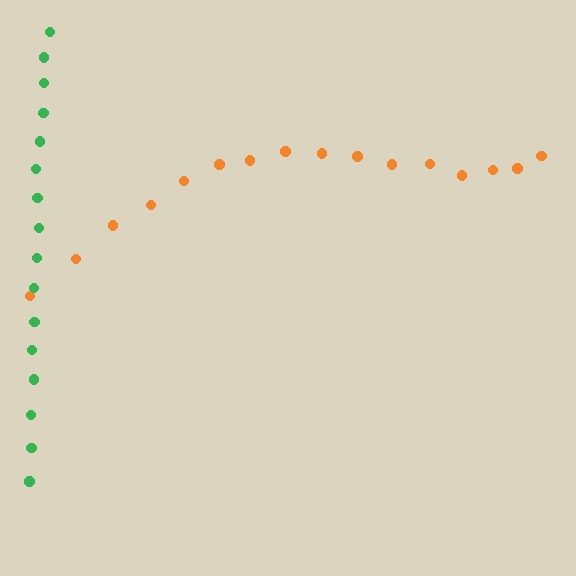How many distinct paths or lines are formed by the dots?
There are 2 distinct paths.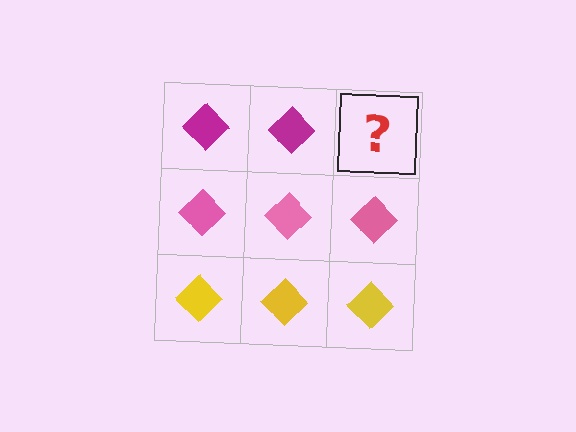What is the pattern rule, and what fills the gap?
The rule is that each row has a consistent color. The gap should be filled with a magenta diamond.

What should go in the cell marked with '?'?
The missing cell should contain a magenta diamond.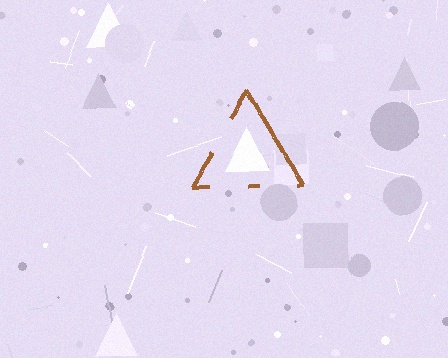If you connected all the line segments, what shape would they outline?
They would outline a triangle.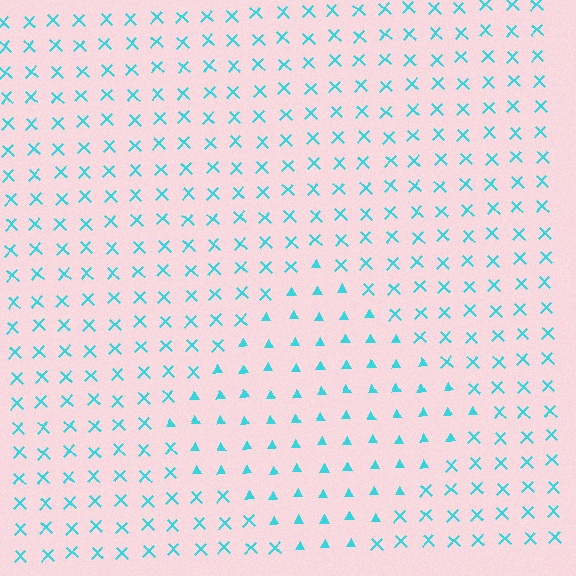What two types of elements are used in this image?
The image uses triangles inside the diamond region and X marks outside it.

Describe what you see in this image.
The image is filled with small cyan elements arranged in a uniform grid. A diamond-shaped region contains triangles, while the surrounding area contains X marks. The boundary is defined purely by the change in element shape.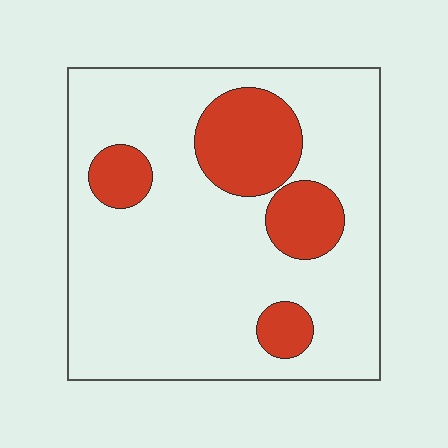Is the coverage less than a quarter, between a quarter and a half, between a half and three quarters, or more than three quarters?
Less than a quarter.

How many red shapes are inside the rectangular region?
4.